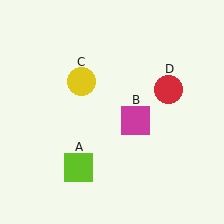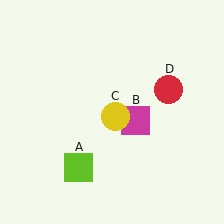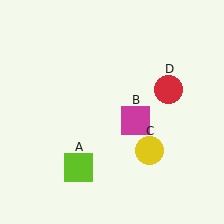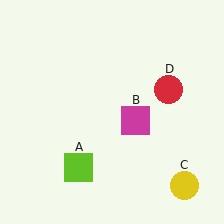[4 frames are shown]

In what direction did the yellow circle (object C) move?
The yellow circle (object C) moved down and to the right.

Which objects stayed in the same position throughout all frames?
Lime square (object A) and magenta square (object B) and red circle (object D) remained stationary.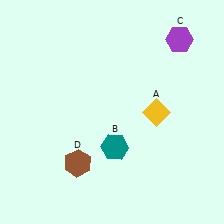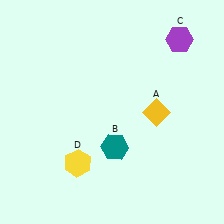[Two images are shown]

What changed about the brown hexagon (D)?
In Image 1, D is brown. In Image 2, it changed to yellow.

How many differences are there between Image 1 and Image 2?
There is 1 difference between the two images.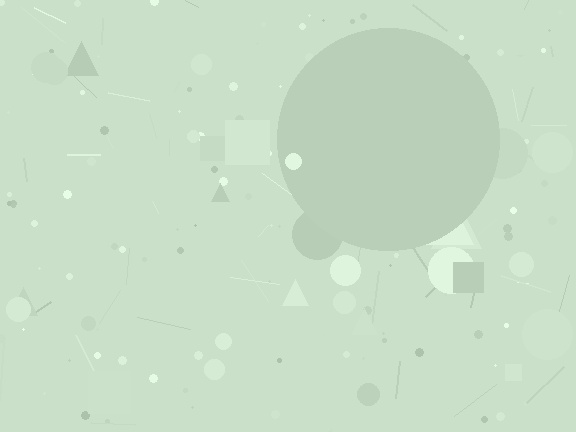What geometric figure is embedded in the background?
A circle is embedded in the background.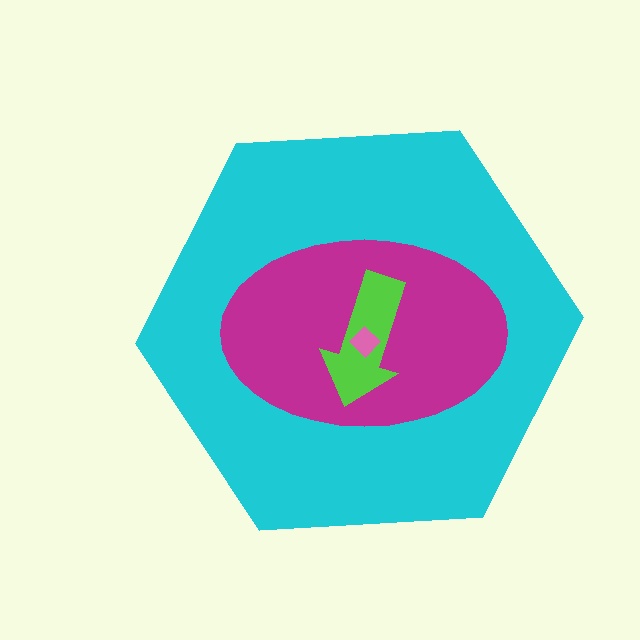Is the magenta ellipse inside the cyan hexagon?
Yes.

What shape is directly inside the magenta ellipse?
The lime arrow.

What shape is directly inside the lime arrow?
The pink diamond.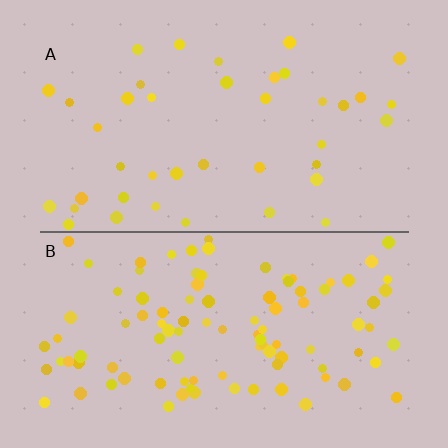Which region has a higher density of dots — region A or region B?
B (the bottom).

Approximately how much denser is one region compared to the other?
Approximately 2.5× — region B over region A.